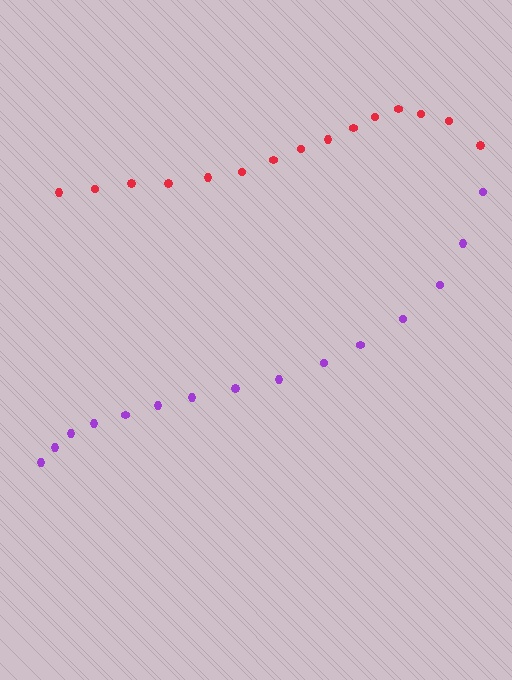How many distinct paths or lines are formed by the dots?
There are 2 distinct paths.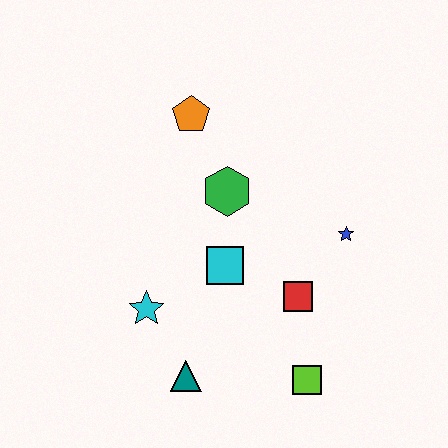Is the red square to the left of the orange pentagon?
No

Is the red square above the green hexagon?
No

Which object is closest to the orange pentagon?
The green hexagon is closest to the orange pentagon.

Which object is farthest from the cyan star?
The blue star is farthest from the cyan star.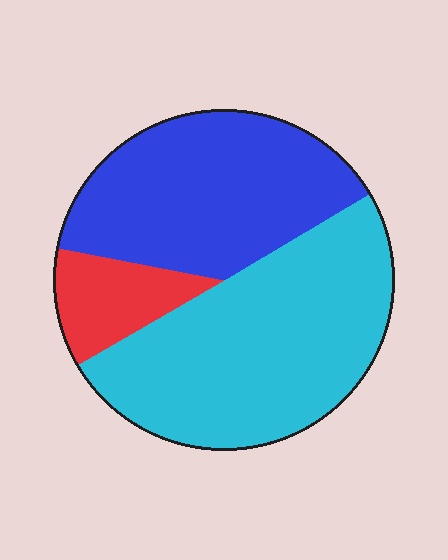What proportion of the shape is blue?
Blue covers around 40% of the shape.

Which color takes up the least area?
Red, at roughly 10%.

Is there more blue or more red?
Blue.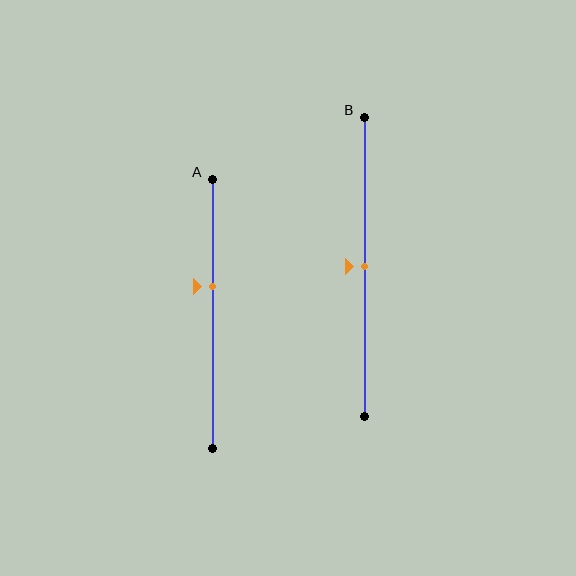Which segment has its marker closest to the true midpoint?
Segment B has its marker closest to the true midpoint.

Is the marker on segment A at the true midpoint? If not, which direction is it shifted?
No, the marker on segment A is shifted upward by about 10% of the segment length.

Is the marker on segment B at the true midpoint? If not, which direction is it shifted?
Yes, the marker on segment B is at the true midpoint.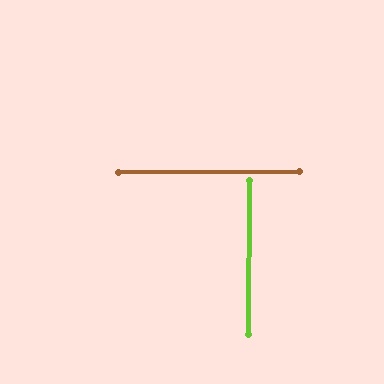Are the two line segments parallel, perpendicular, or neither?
Perpendicular — they meet at approximately 89°.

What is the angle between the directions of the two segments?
Approximately 89 degrees.